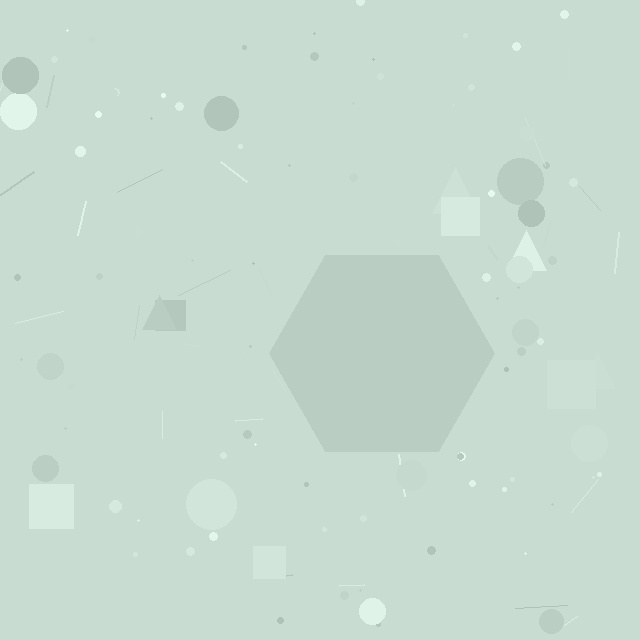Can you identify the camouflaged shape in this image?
The camouflaged shape is a hexagon.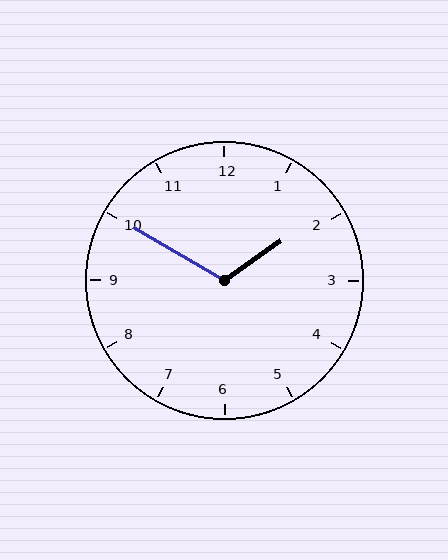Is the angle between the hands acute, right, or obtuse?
It is obtuse.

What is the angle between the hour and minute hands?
Approximately 115 degrees.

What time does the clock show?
1:50.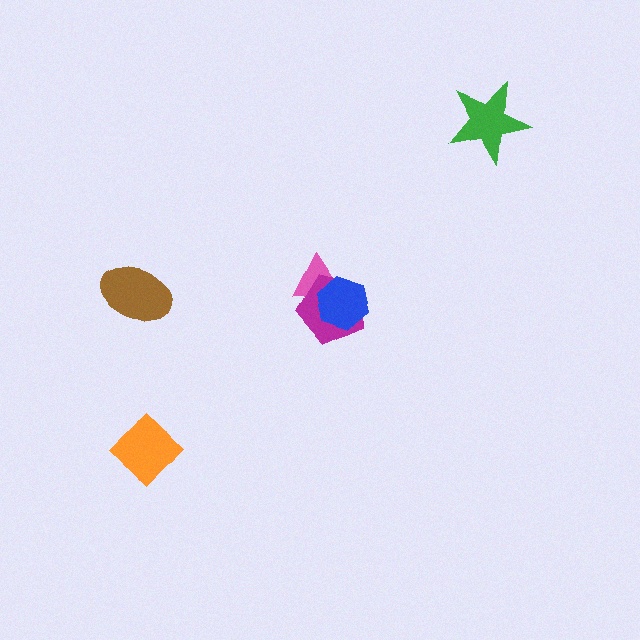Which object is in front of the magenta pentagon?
The blue hexagon is in front of the magenta pentagon.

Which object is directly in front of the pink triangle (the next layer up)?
The magenta pentagon is directly in front of the pink triangle.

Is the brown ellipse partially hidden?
No, no other shape covers it.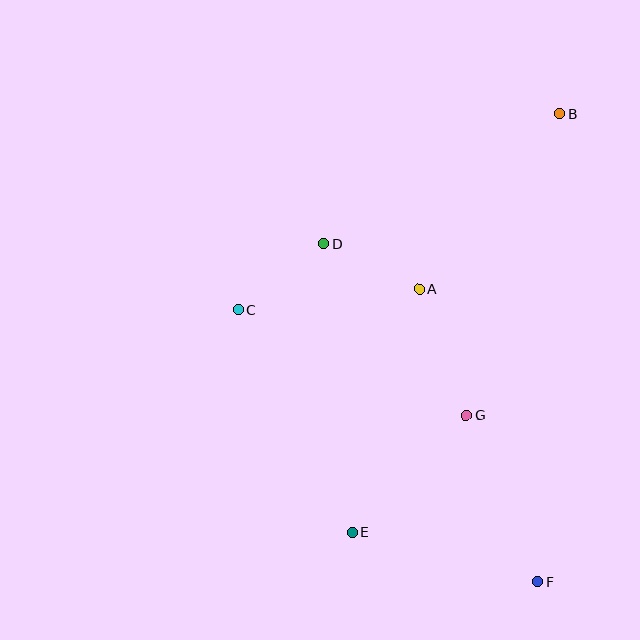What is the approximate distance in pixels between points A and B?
The distance between A and B is approximately 224 pixels.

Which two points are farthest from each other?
Points B and F are farthest from each other.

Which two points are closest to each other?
Points A and D are closest to each other.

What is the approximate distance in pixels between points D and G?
The distance between D and G is approximately 223 pixels.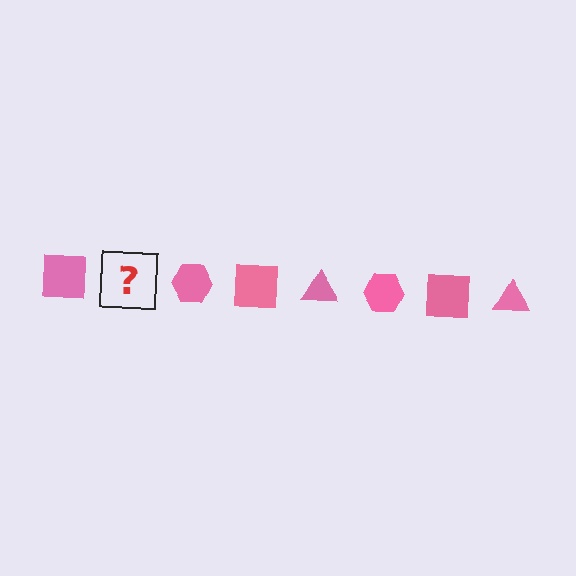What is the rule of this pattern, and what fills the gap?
The rule is that the pattern cycles through square, triangle, hexagon shapes in pink. The gap should be filled with a pink triangle.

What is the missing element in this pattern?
The missing element is a pink triangle.